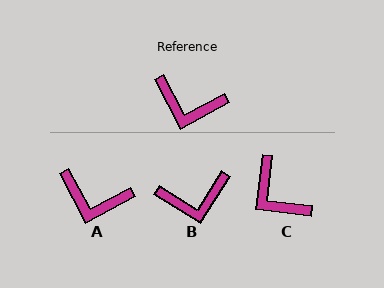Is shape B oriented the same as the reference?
No, it is off by about 30 degrees.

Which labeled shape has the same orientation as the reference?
A.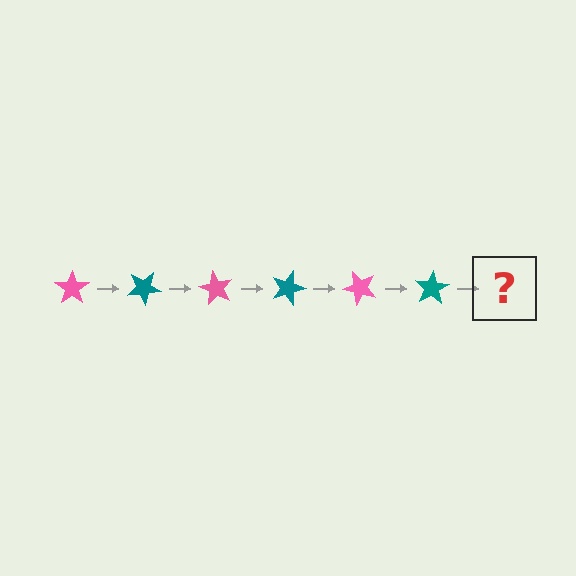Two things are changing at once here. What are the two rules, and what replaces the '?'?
The two rules are that it rotates 30 degrees each step and the color cycles through pink and teal. The '?' should be a pink star, rotated 180 degrees from the start.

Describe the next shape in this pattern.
It should be a pink star, rotated 180 degrees from the start.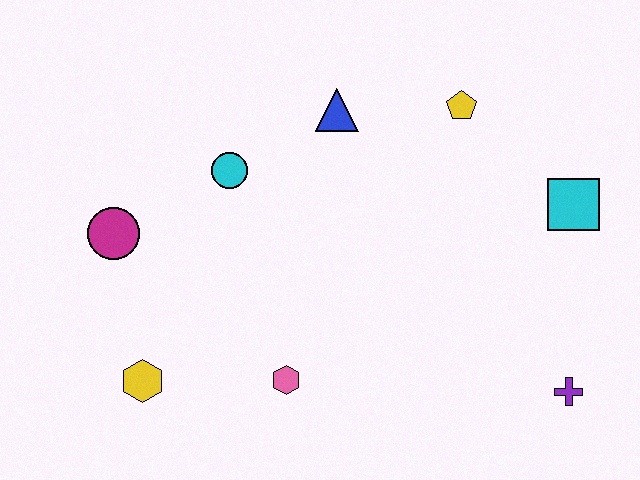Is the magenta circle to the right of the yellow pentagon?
No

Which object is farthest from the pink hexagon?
The cyan square is farthest from the pink hexagon.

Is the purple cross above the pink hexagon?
No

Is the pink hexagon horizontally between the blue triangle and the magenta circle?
Yes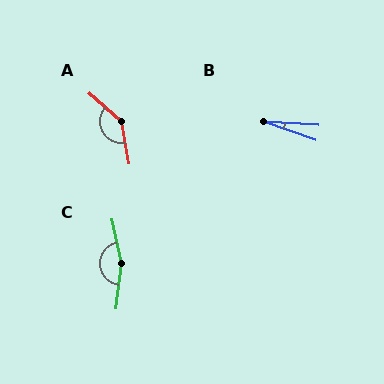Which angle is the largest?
C, at approximately 162 degrees.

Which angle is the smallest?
B, at approximately 16 degrees.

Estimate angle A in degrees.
Approximately 142 degrees.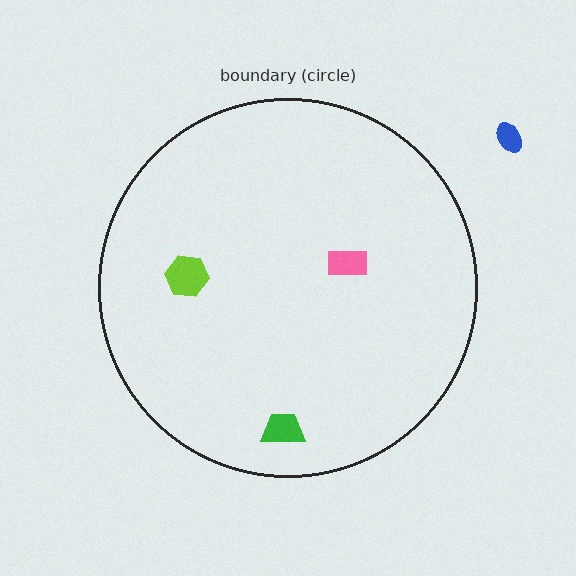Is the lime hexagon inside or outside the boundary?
Inside.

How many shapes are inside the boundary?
3 inside, 1 outside.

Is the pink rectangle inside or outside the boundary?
Inside.